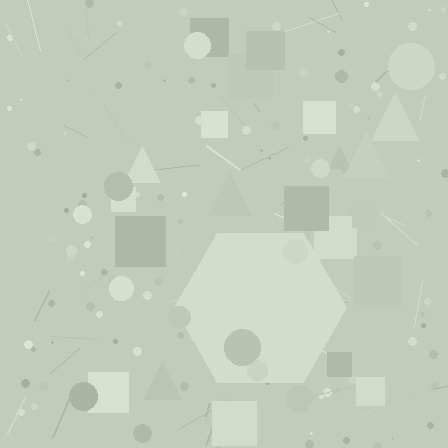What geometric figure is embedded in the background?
A hexagon is embedded in the background.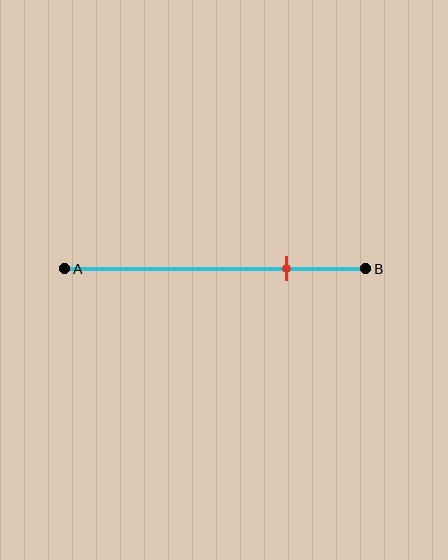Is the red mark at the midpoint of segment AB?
No, the mark is at about 75% from A, not at the 50% midpoint.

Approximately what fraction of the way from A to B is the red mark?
The red mark is approximately 75% of the way from A to B.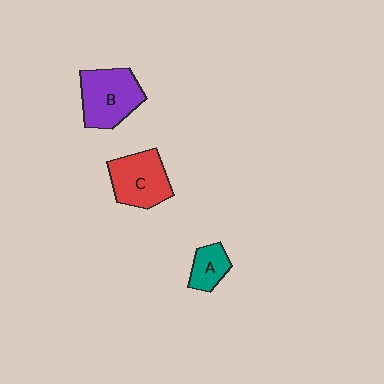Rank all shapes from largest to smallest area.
From largest to smallest: B (purple), C (red), A (teal).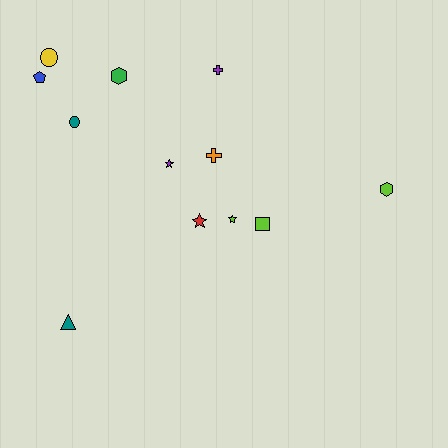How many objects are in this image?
There are 12 objects.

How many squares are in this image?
There is 1 square.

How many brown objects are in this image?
There are no brown objects.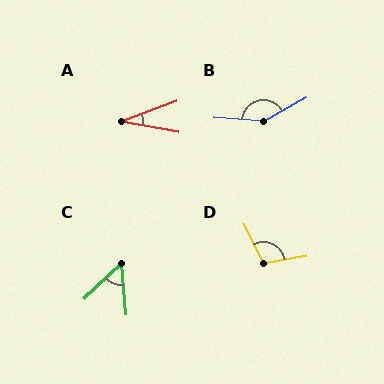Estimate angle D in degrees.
Approximately 106 degrees.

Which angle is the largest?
B, at approximately 146 degrees.